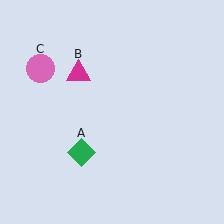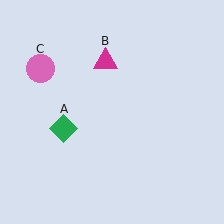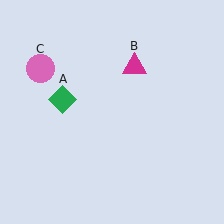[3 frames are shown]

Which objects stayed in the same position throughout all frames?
Pink circle (object C) remained stationary.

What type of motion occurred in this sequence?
The green diamond (object A), magenta triangle (object B) rotated clockwise around the center of the scene.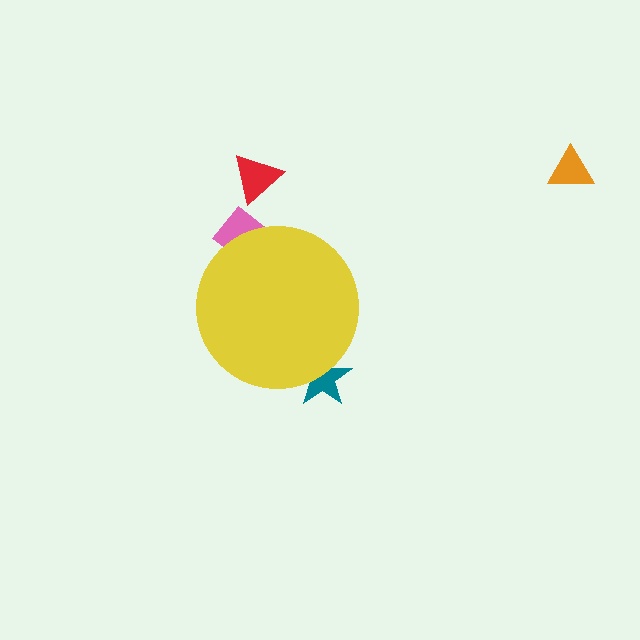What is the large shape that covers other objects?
A yellow circle.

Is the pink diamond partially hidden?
Yes, the pink diamond is partially hidden behind the yellow circle.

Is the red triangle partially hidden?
No, the red triangle is fully visible.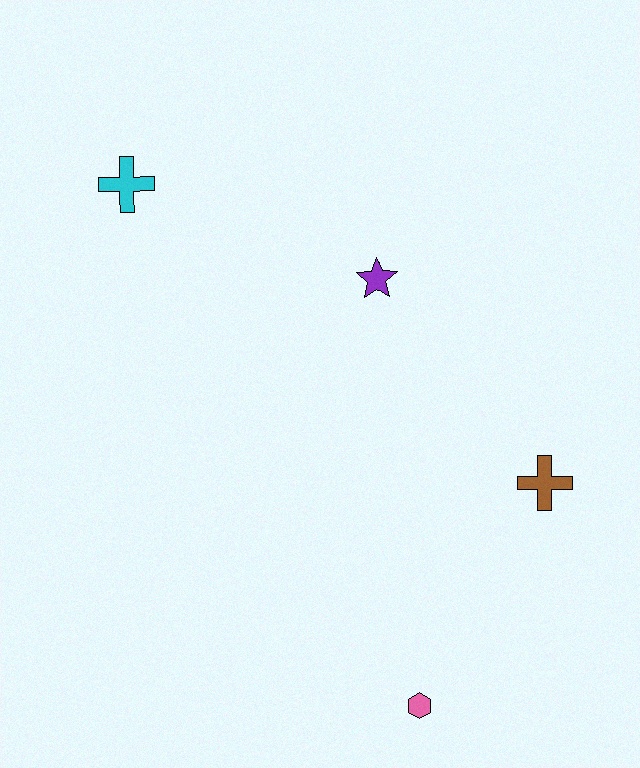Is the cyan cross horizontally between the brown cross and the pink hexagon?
No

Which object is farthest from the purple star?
The pink hexagon is farthest from the purple star.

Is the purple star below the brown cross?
No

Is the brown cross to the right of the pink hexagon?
Yes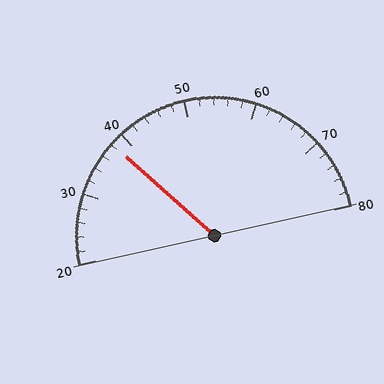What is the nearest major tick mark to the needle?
The nearest major tick mark is 40.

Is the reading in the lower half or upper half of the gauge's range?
The reading is in the lower half of the range (20 to 80).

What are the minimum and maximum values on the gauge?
The gauge ranges from 20 to 80.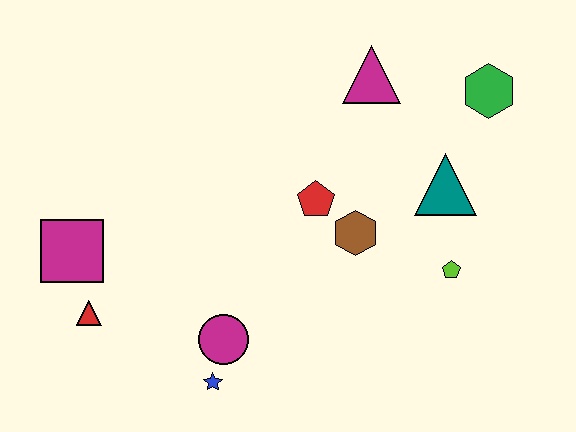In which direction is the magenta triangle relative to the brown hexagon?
The magenta triangle is above the brown hexagon.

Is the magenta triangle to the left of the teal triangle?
Yes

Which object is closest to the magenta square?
The red triangle is closest to the magenta square.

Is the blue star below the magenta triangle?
Yes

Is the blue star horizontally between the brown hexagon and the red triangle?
Yes